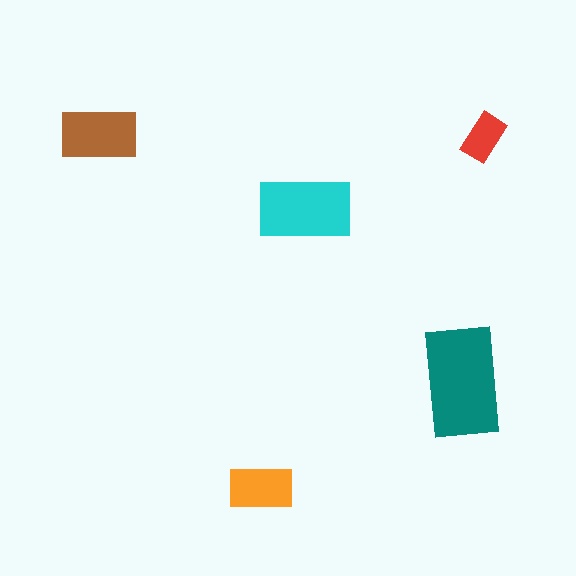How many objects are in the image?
There are 5 objects in the image.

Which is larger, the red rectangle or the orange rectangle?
The orange one.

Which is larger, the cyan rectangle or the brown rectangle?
The cyan one.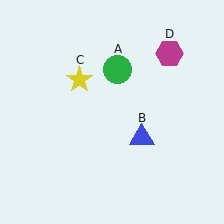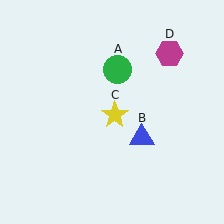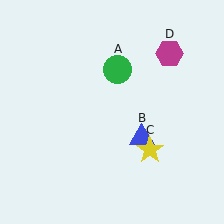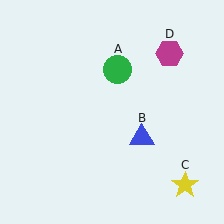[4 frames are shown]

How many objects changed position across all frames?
1 object changed position: yellow star (object C).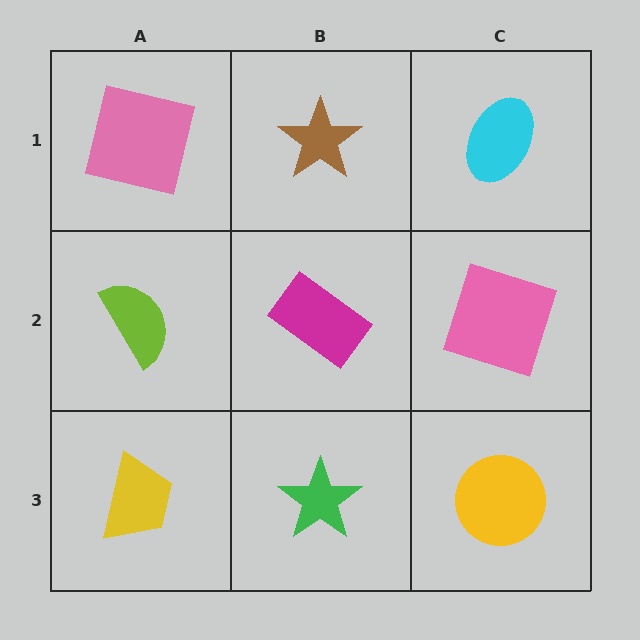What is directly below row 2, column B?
A green star.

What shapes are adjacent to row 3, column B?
A magenta rectangle (row 2, column B), a yellow trapezoid (row 3, column A), a yellow circle (row 3, column C).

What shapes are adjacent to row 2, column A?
A pink square (row 1, column A), a yellow trapezoid (row 3, column A), a magenta rectangle (row 2, column B).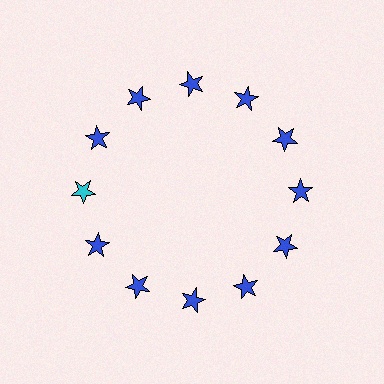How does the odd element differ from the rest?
It has a different color: cyan instead of blue.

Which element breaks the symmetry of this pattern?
The cyan star at roughly the 9 o'clock position breaks the symmetry. All other shapes are blue stars.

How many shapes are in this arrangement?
There are 12 shapes arranged in a ring pattern.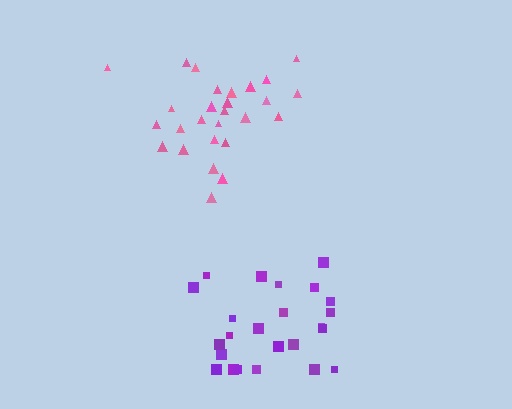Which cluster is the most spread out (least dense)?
Purple.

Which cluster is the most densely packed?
Pink.